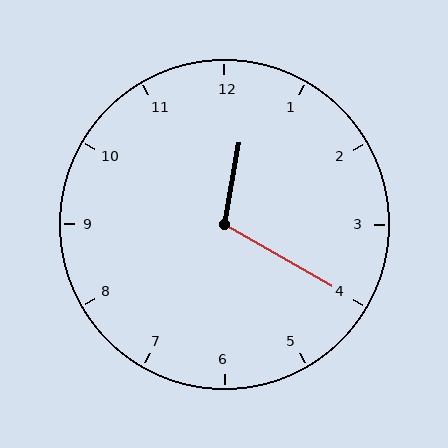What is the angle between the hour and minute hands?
Approximately 110 degrees.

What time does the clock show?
12:20.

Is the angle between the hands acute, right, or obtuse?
It is obtuse.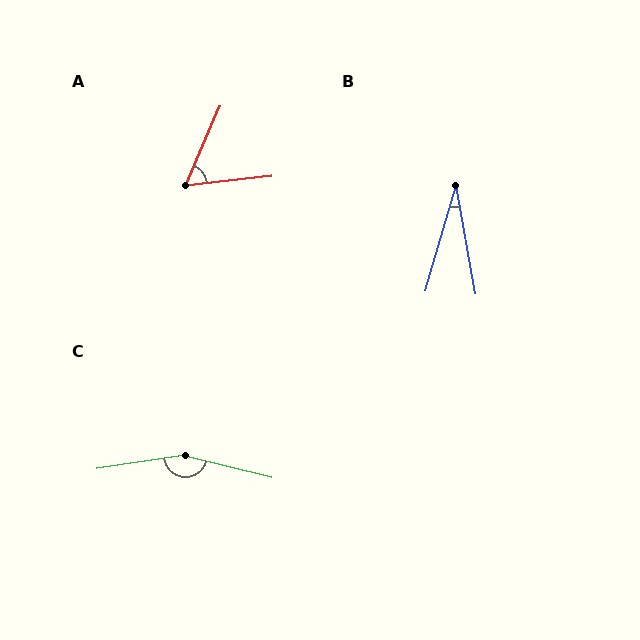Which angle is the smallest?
B, at approximately 27 degrees.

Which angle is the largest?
C, at approximately 158 degrees.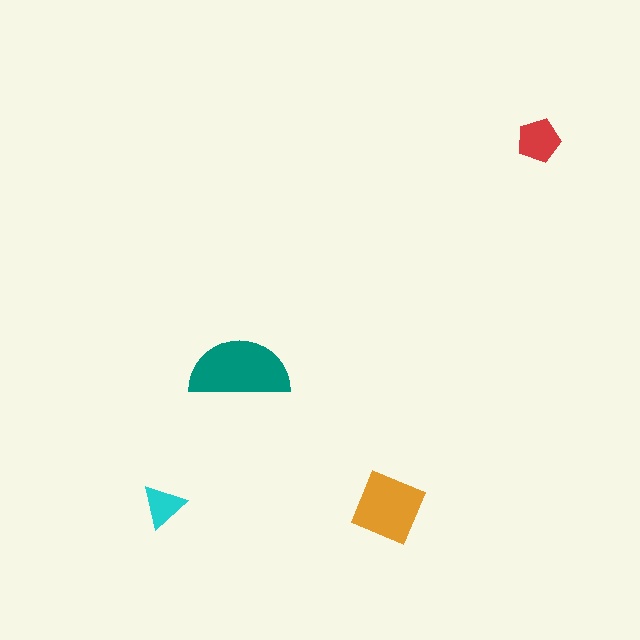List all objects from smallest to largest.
The cyan triangle, the red pentagon, the orange diamond, the teal semicircle.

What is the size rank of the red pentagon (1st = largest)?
3rd.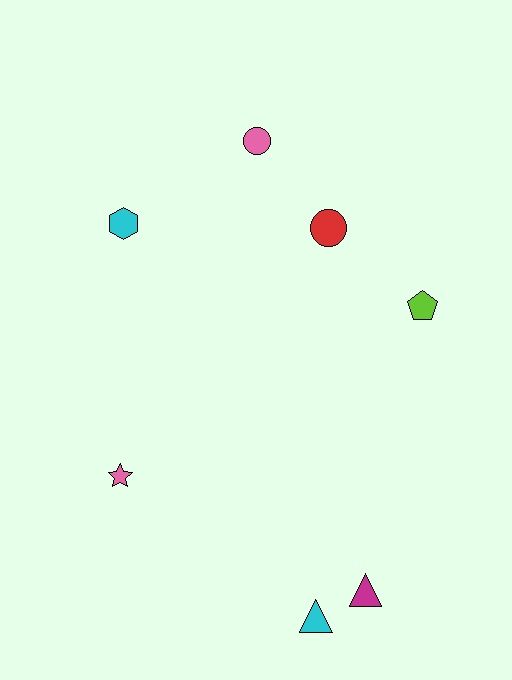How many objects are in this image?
There are 7 objects.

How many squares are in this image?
There are no squares.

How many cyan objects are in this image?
There are 2 cyan objects.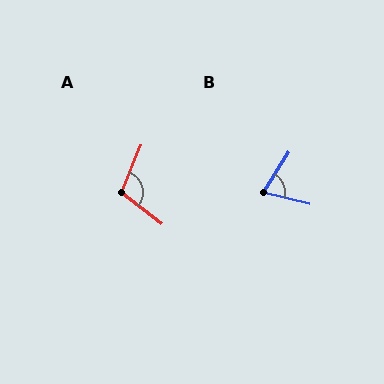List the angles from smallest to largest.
B (72°), A (106°).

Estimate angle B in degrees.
Approximately 72 degrees.